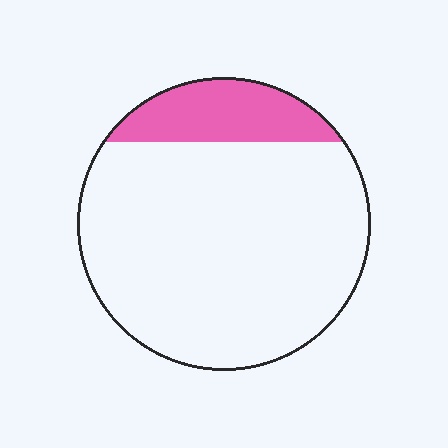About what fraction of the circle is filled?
About one sixth (1/6).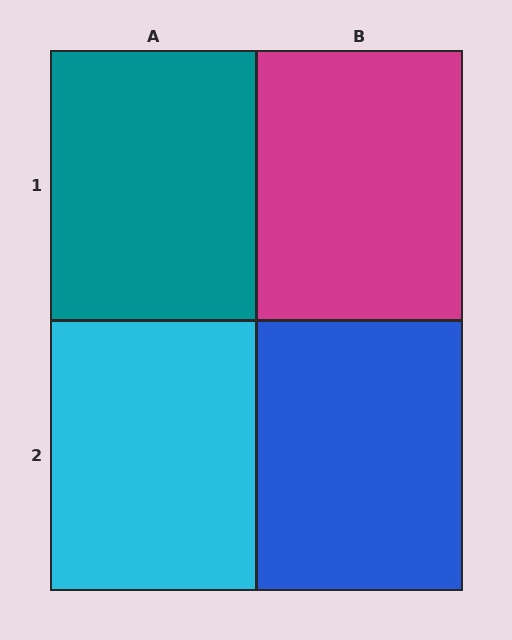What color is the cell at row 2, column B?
Blue.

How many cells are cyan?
1 cell is cyan.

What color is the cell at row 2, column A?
Cyan.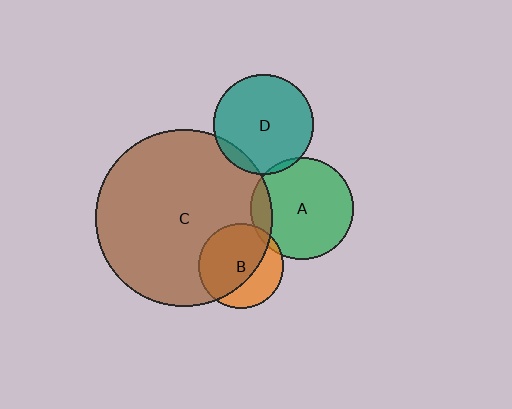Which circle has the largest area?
Circle C (brown).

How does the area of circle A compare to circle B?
Approximately 1.5 times.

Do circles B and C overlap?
Yes.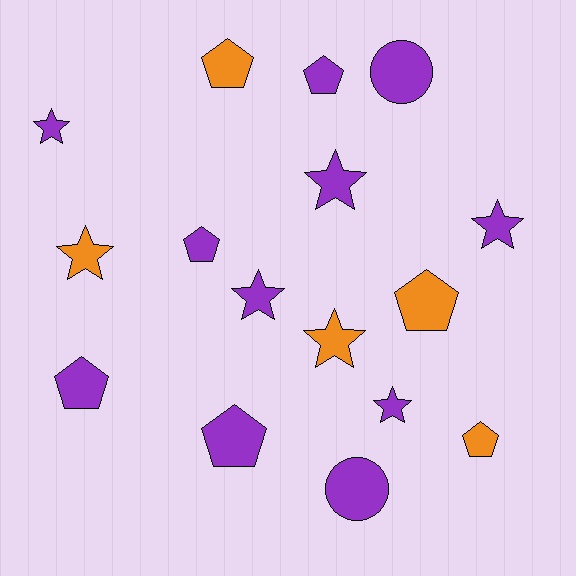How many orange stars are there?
There are 2 orange stars.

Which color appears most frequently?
Purple, with 11 objects.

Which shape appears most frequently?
Star, with 7 objects.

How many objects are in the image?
There are 16 objects.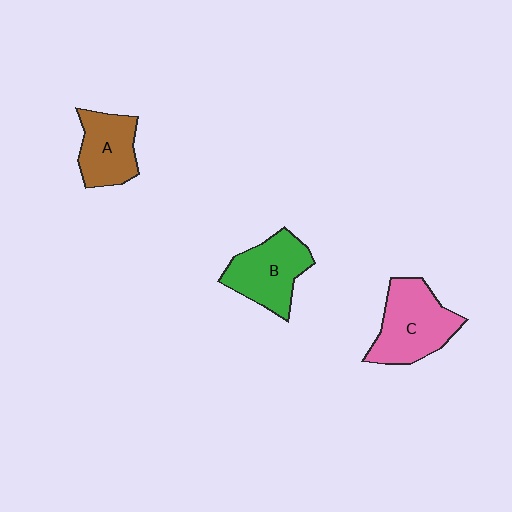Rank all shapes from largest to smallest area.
From largest to smallest: C (pink), B (green), A (brown).